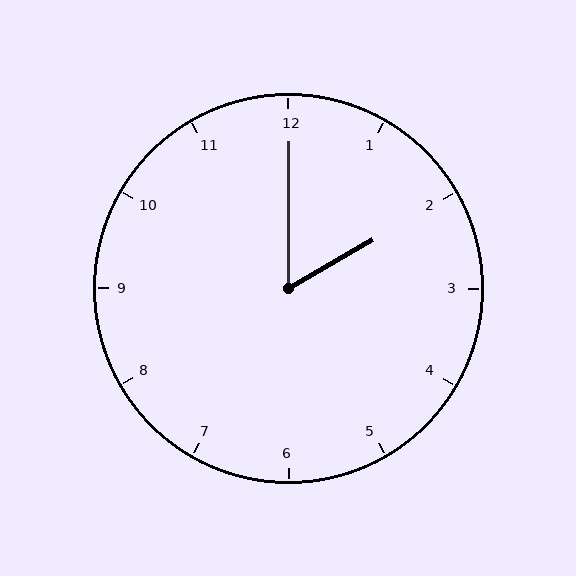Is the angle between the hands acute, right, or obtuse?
It is acute.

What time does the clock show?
2:00.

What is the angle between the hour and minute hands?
Approximately 60 degrees.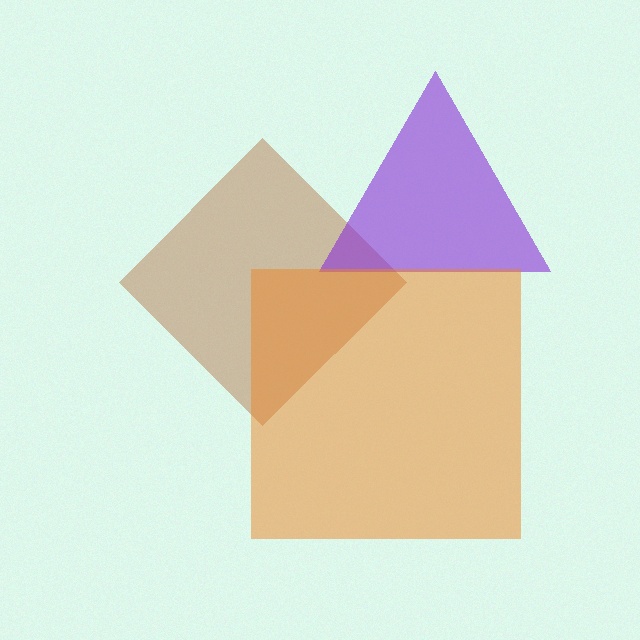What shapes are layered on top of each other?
The layered shapes are: a brown diamond, a purple triangle, an orange square.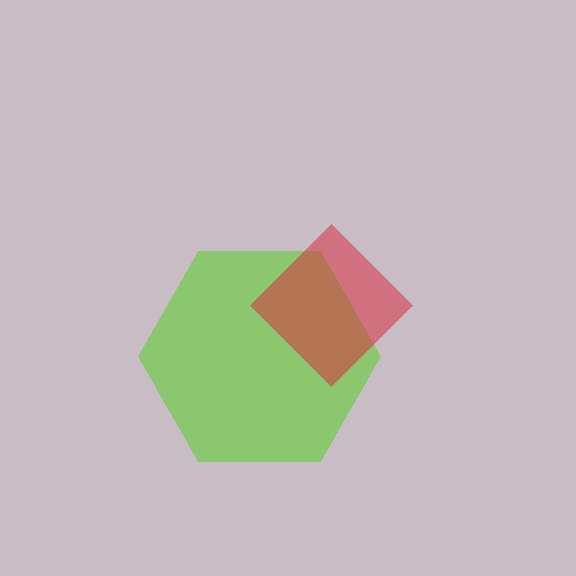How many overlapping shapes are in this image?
There are 2 overlapping shapes in the image.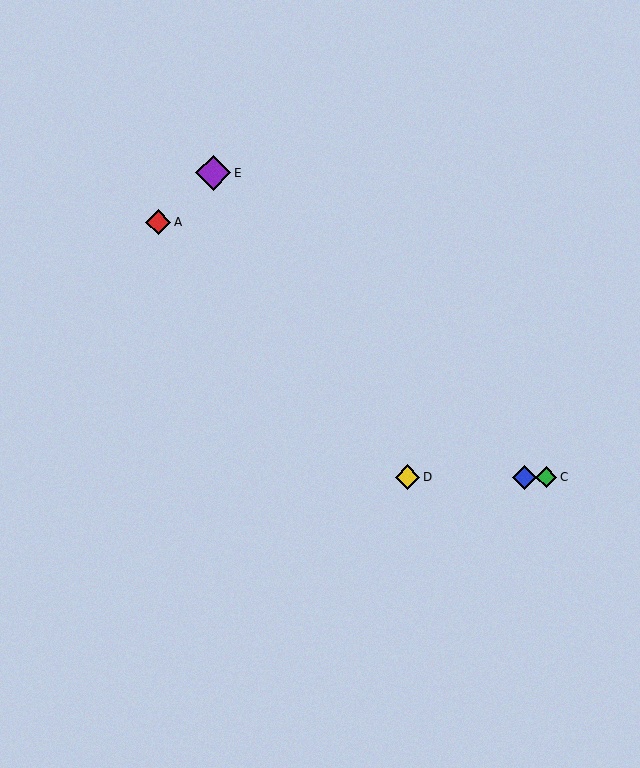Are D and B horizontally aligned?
Yes, both are at y≈477.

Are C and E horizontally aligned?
No, C is at y≈477 and E is at y≈173.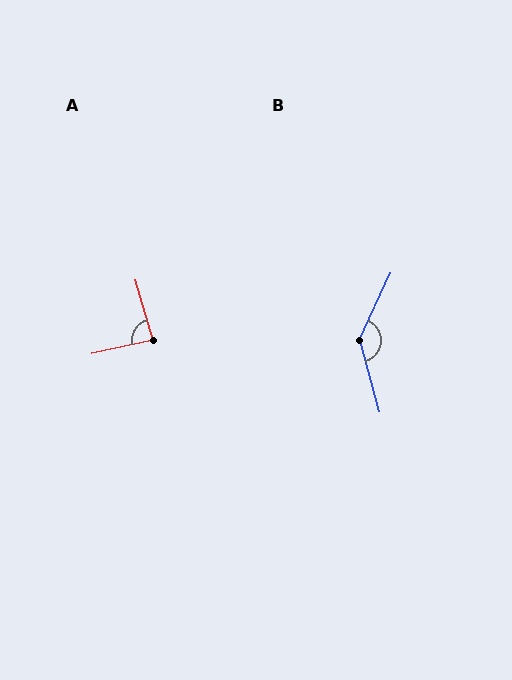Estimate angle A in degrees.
Approximately 87 degrees.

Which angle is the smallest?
A, at approximately 87 degrees.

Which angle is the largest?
B, at approximately 139 degrees.